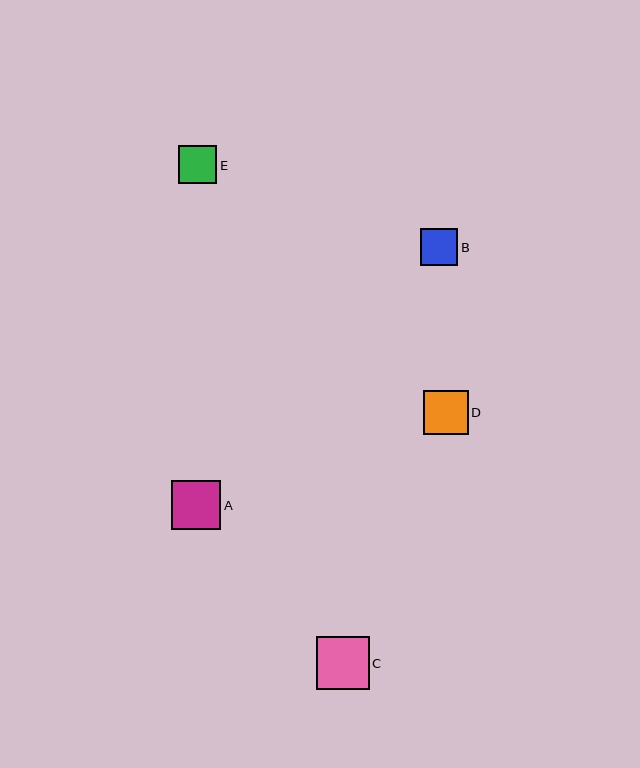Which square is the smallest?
Square B is the smallest with a size of approximately 38 pixels.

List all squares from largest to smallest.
From largest to smallest: C, A, D, E, B.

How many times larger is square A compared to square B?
Square A is approximately 1.3 times the size of square B.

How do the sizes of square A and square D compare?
Square A and square D are approximately the same size.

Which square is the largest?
Square C is the largest with a size of approximately 53 pixels.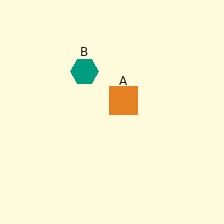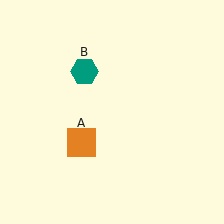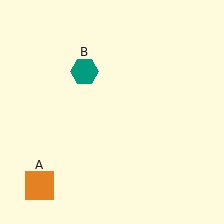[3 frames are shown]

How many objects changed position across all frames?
1 object changed position: orange square (object A).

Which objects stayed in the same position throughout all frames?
Teal hexagon (object B) remained stationary.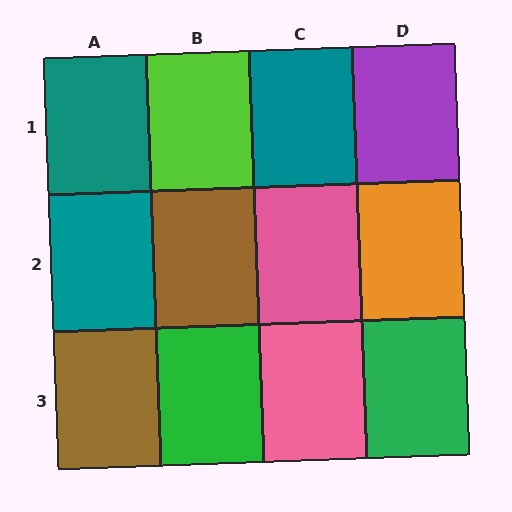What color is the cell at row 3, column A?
Brown.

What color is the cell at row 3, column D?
Green.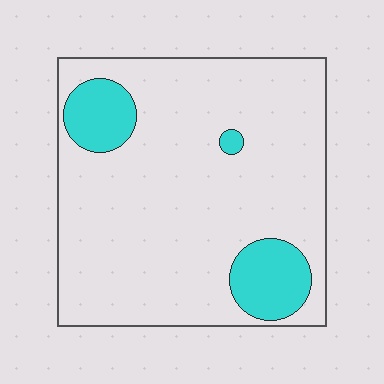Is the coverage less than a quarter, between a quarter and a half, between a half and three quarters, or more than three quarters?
Less than a quarter.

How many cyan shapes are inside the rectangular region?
3.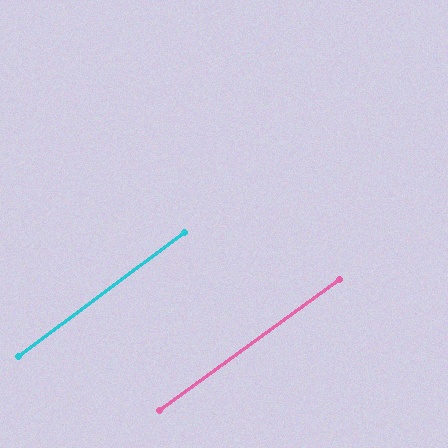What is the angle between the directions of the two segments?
Approximately 1 degree.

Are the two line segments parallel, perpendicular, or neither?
Parallel — their directions differ by only 0.5°.